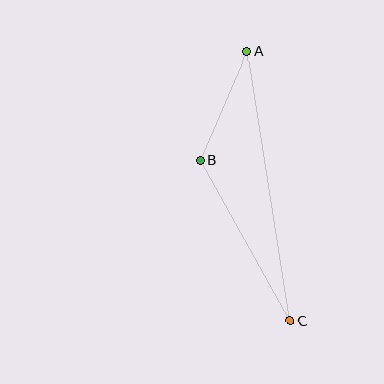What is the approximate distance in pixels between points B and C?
The distance between B and C is approximately 184 pixels.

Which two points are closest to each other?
Points A and B are closest to each other.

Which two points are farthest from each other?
Points A and C are farthest from each other.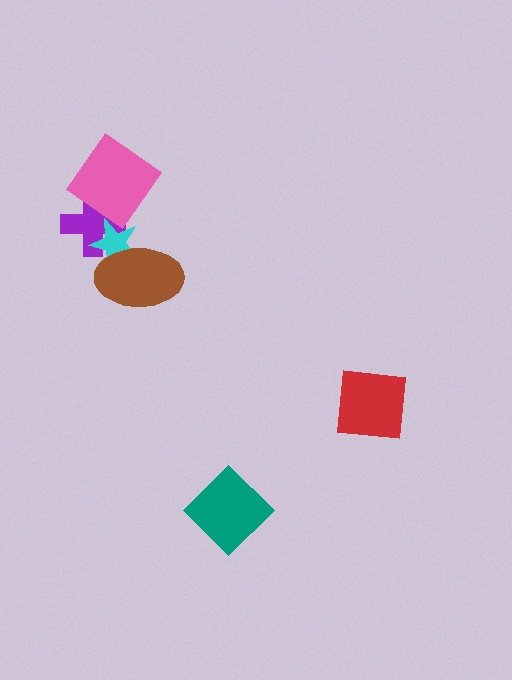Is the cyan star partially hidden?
Yes, it is partially covered by another shape.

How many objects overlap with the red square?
0 objects overlap with the red square.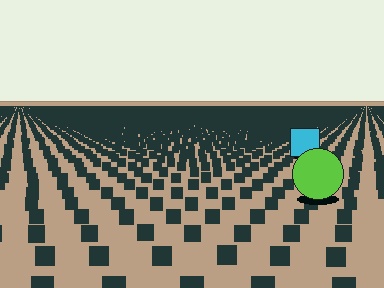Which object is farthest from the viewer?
The cyan square is farthest from the viewer. It appears smaller and the ground texture around it is denser.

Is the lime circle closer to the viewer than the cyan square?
Yes. The lime circle is closer — you can tell from the texture gradient: the ground texture is coarser near it.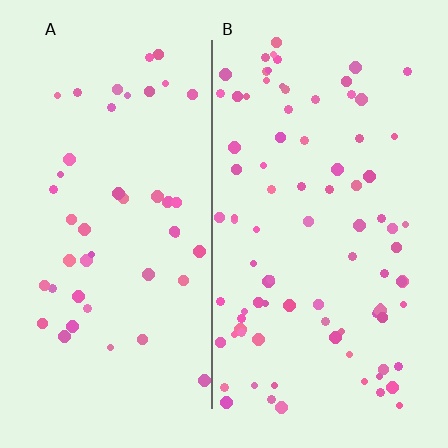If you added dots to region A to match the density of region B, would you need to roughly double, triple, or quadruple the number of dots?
Approximately double.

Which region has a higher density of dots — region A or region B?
B (the right).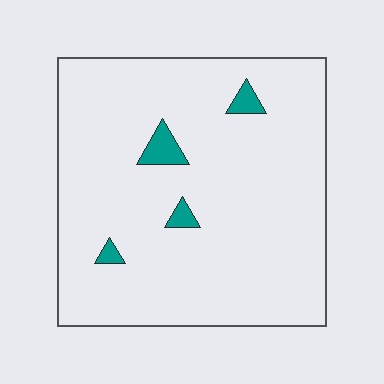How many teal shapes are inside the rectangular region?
4.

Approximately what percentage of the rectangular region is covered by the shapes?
Approximately 5%.